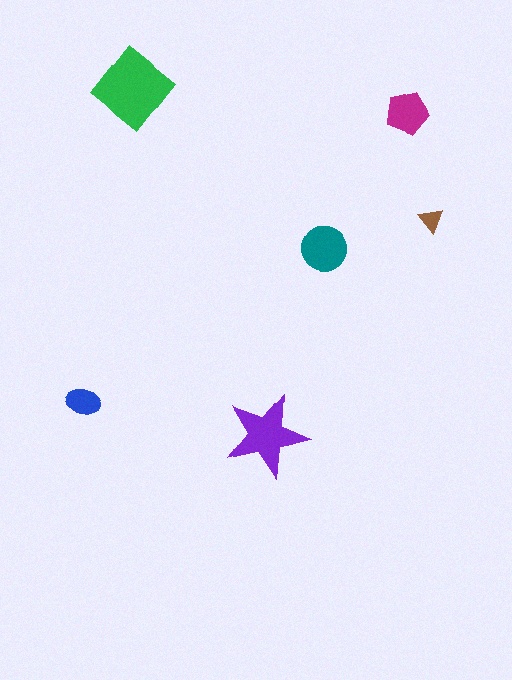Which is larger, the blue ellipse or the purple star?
The purple star.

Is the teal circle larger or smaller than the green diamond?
Smaller.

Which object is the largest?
The green diamond.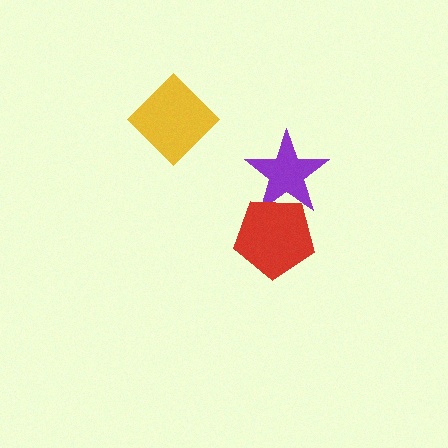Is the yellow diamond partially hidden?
No, no other shape covers it.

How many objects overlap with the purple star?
1 object overlaps with the purple star.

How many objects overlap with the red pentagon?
1 object overlaps with the red pentagon.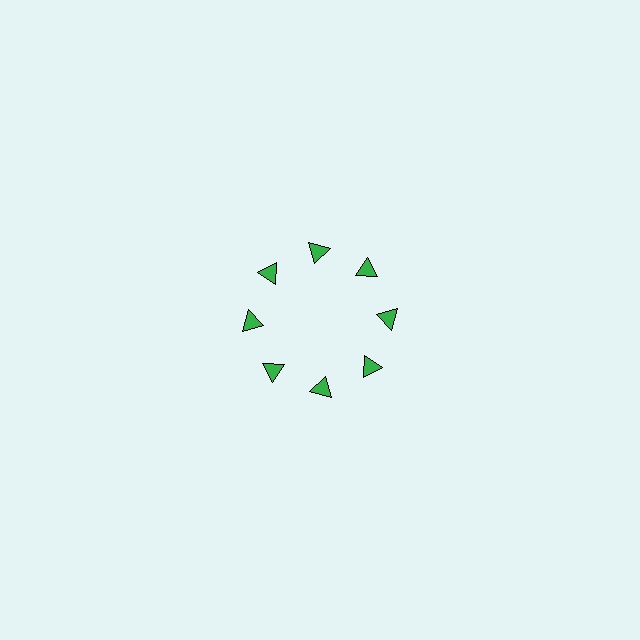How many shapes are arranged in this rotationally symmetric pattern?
There are 8 shapes, arranged in 8 groups of 1.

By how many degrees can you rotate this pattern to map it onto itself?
The pattern maps onto itself every 45 degrees of rotation.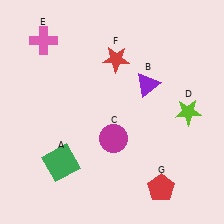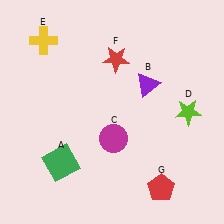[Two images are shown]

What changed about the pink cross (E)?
In Image 1, E is pink. In Image 2, it changed to yellow.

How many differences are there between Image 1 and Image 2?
There is 1 difference between the two images.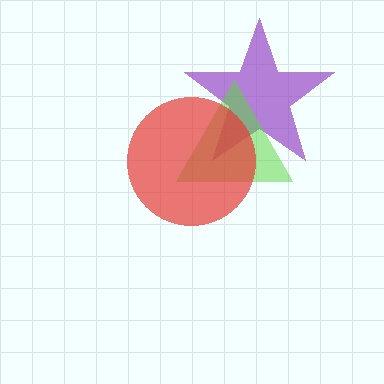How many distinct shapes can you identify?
There are 3 distinct shapes: a purple star, a lime triangle, a red circle.